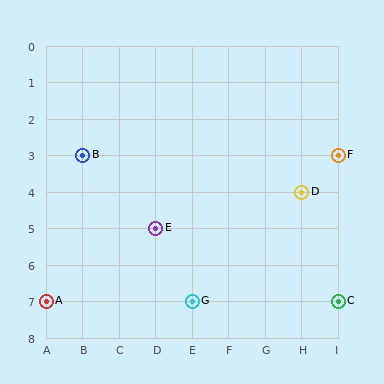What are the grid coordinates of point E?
Point E is at grid coordinates (D, 5).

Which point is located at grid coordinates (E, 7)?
Point G is at (E, 7).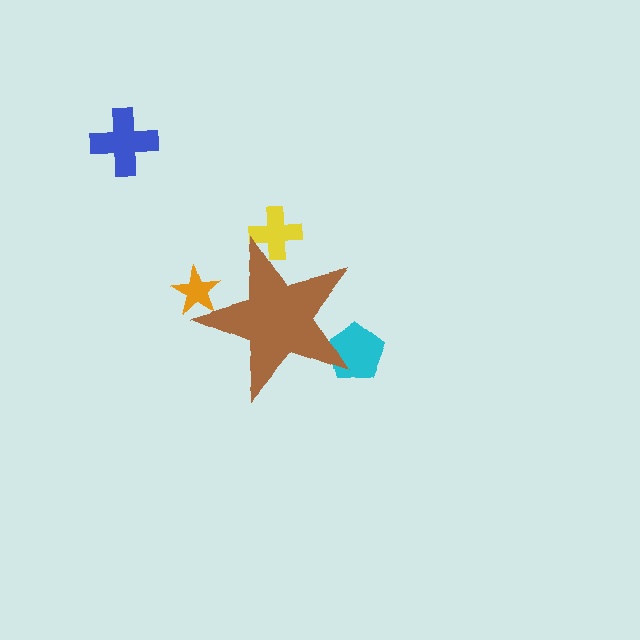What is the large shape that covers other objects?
A brown star.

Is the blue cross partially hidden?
No, the blue cross is fully visible.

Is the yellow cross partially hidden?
Yes, the yellow cross is partially hidden behind the brown star.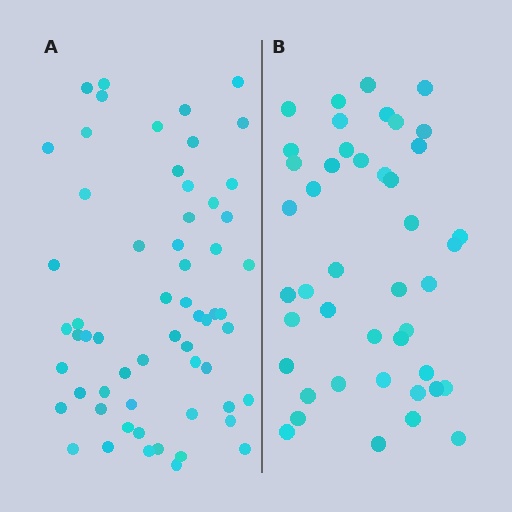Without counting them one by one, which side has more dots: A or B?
Region A (the left region) has more dots.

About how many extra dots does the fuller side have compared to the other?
Region A has approximately 15 more dots than region B.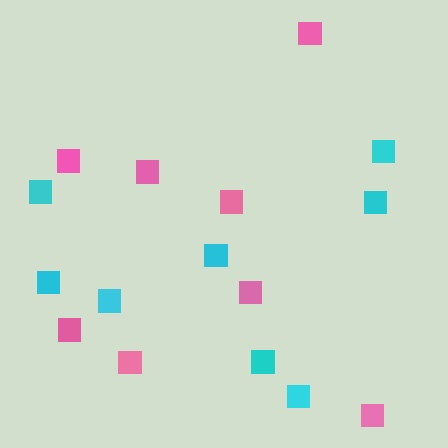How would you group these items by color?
There are 2 groups: one group of pink squares (8) and one group of cyan squares (8).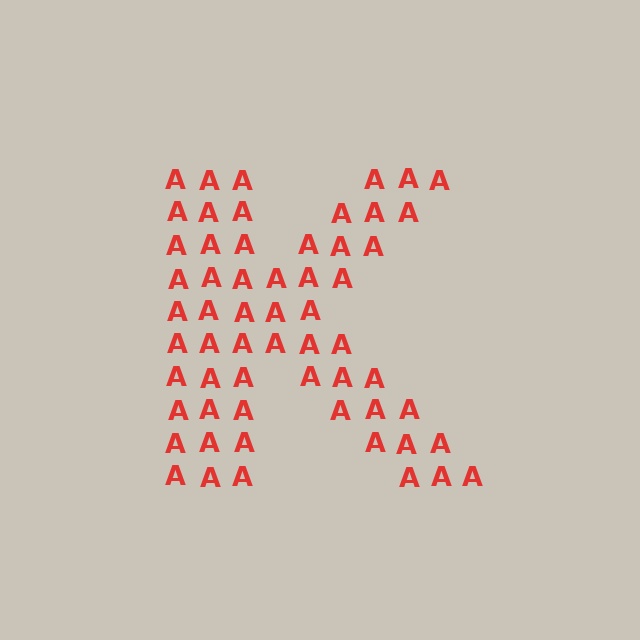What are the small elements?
The small elements are letter A's.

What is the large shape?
The large shape is the letter K.